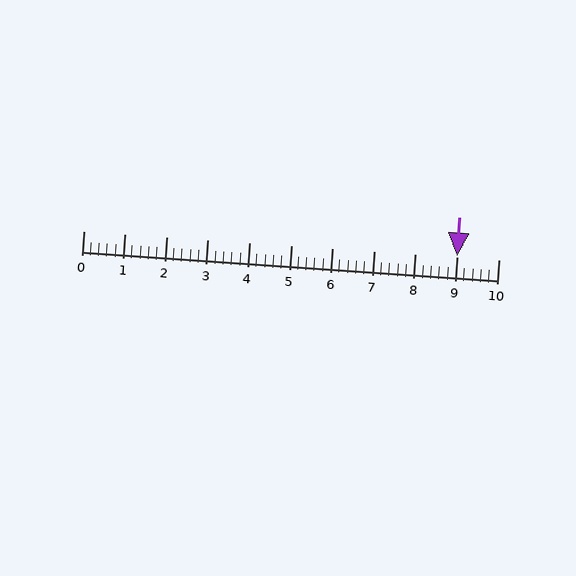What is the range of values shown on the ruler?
The ruler shows values from 0 to 10.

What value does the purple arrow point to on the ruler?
The purple arrow points to approximately 9.0.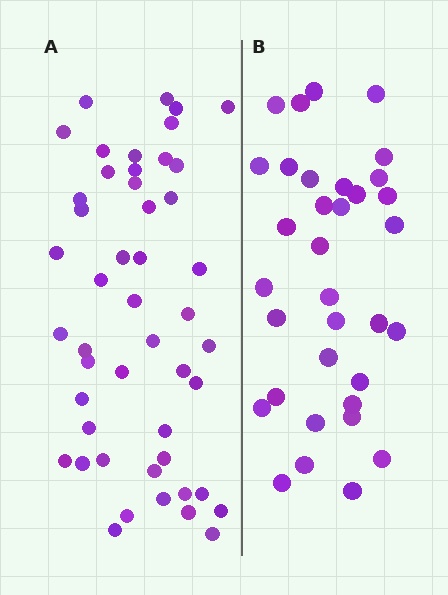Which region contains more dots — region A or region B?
Region A (the left region) has more dots.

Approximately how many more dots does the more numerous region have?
Region A has approximately 15 more dots than region B.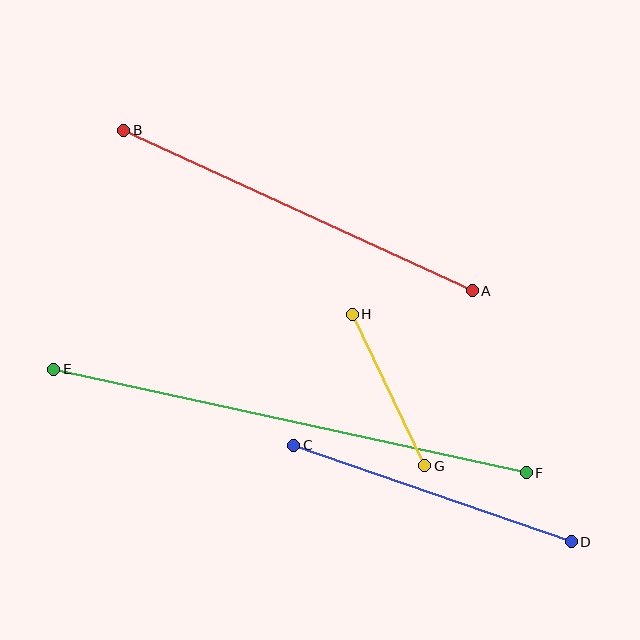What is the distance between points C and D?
The distance is approximately 294 pixels.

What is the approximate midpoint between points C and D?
The midpoint is at approximately (432, 493) pixels.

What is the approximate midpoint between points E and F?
The midpoint is at approximately (290, 421) pixels.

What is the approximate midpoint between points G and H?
The midpoint is at approximately (389, 390) pixels.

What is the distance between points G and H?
The distance is approximately 168 pixels.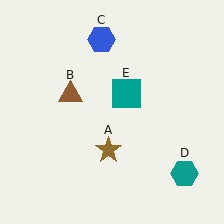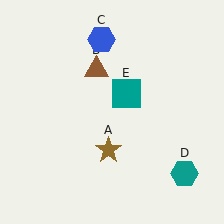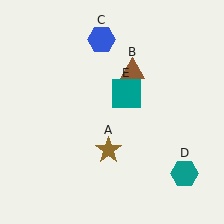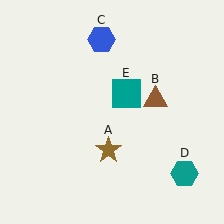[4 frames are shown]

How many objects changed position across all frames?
1 object changed position: brown triangle (object B).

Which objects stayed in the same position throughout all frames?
Brown star (object A) and blue hexagon (object C) and teal hexagon (object D) and teal square (object E) remained stationary.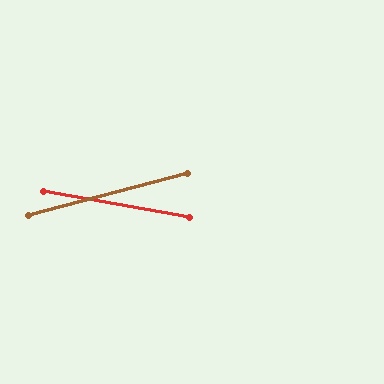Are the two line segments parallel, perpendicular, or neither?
Neither parallel nor perpendicular — they differ by about 25°.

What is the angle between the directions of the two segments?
Approximately 25 degrees.